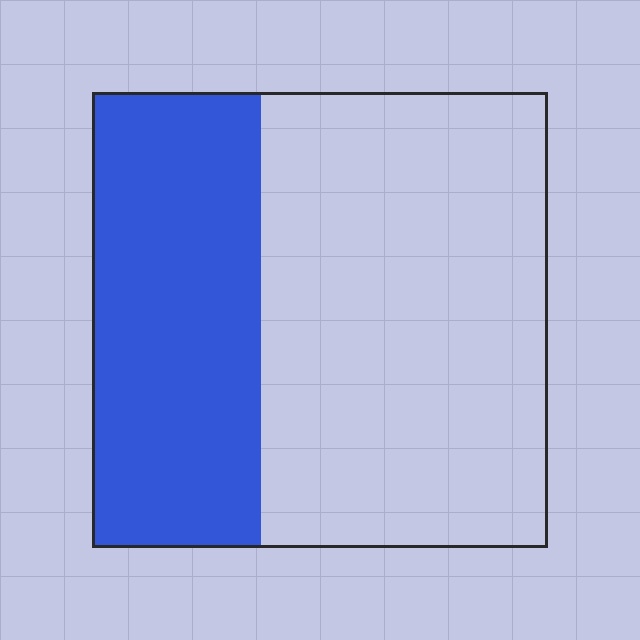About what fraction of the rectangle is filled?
About three eighths (3/8).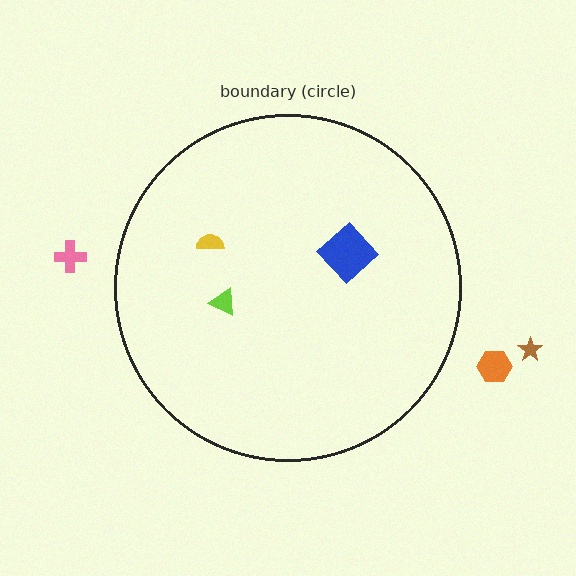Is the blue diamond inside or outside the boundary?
Inside.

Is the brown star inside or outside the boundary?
Outside.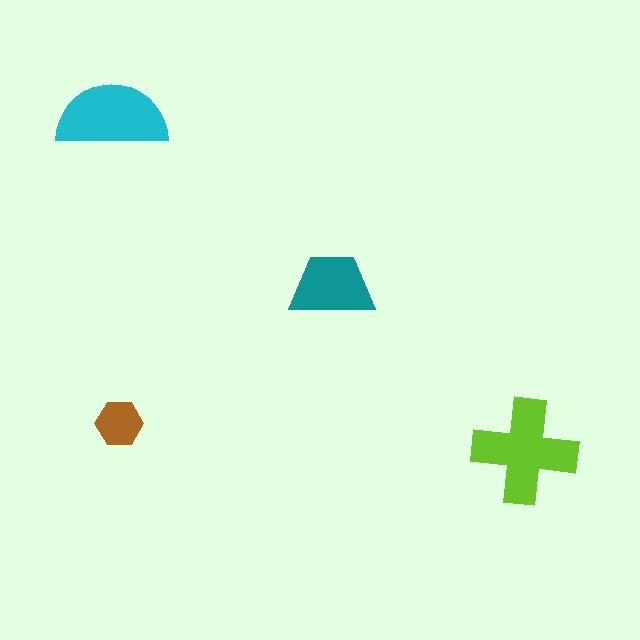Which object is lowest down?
The lime cross is bottommost.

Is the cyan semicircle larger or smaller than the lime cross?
Smaller.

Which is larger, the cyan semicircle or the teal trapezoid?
The cyan semicircle.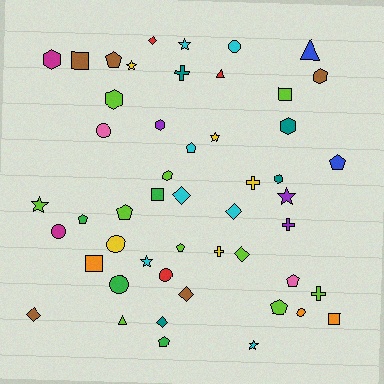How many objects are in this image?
There are 50 objects.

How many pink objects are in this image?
There are 2 pink objects.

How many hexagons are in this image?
There are 7 hexagons.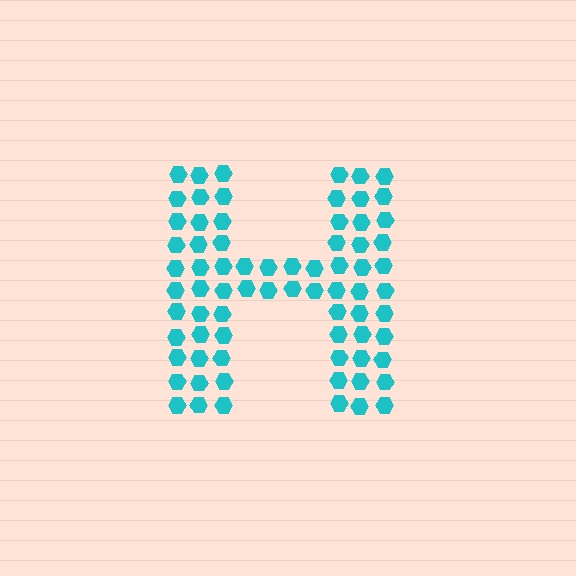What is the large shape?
The large shape is the letter H.